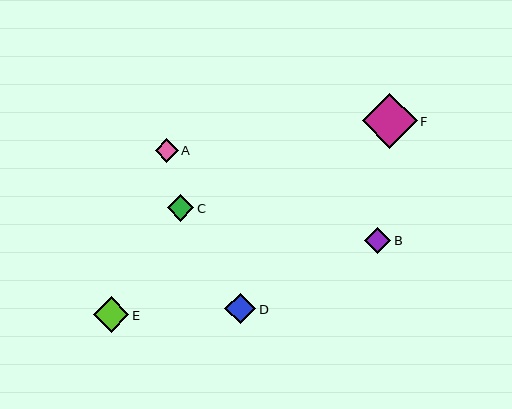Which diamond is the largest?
Diamond F is the largest with a size of approximately 55 pixels.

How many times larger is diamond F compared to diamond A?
Diamond F is approximately 2.3 times the size of diamond A.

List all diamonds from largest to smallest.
From largest to smallest: F, E, D, B, C, A.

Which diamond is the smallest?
Diamond A is the smallest with a size of approximately 23 pixels.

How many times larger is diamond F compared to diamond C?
Diamond F is approximately 2.1 times the size of diamond C.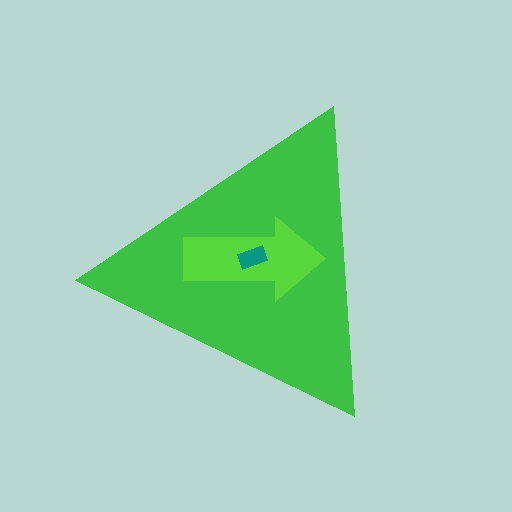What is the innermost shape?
The teal rectangle.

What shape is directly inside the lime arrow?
The teal rectangle.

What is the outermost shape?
The green triangle.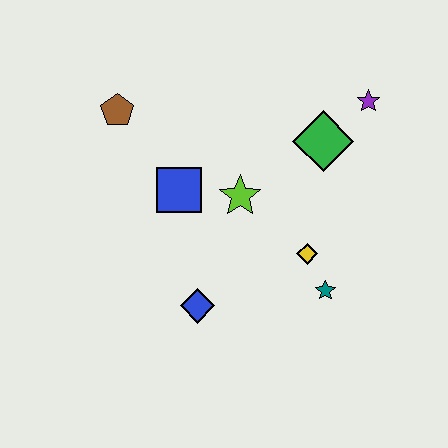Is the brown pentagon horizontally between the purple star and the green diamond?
No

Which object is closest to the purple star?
The green diamond is closest to the purple star.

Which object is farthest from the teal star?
The brown pentagon is farthest from the teal star.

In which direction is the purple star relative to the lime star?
The purple star is to the right of the lime star.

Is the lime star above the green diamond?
No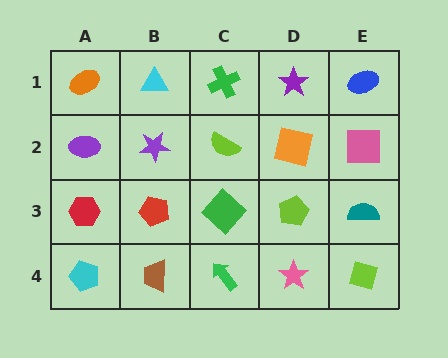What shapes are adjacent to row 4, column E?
A teal semicircle (row 3, column E), a pink star (row 4, column D).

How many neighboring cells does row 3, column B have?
4.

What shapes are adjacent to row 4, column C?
A green diamond (row 3, column C), a brown trapezoid (row 4, column B), a pink star (row 4, column D).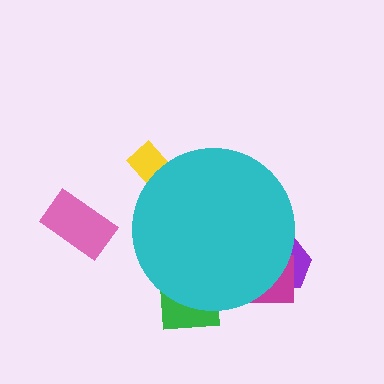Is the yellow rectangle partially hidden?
Yes, the yellow rectangle is partially hidden behind the cyan circle.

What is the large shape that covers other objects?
A cyan circle.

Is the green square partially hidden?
Yes, the green square is partially hidden behind the cyan circle.